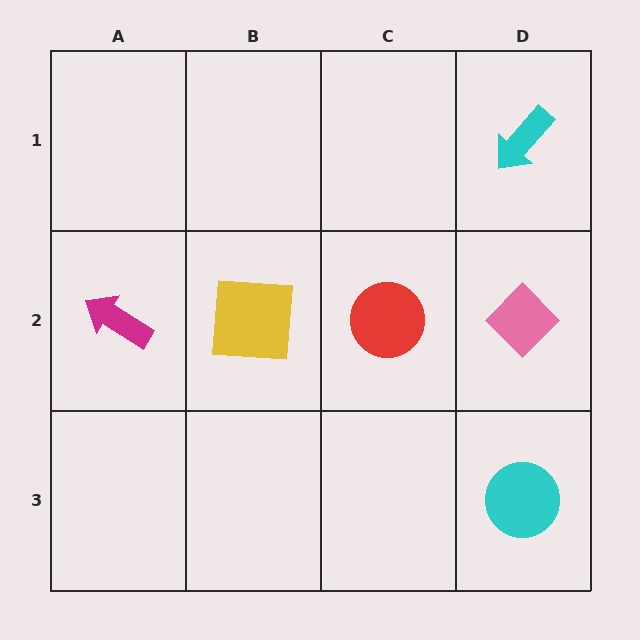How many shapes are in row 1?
1 shape.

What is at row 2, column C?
A red circle.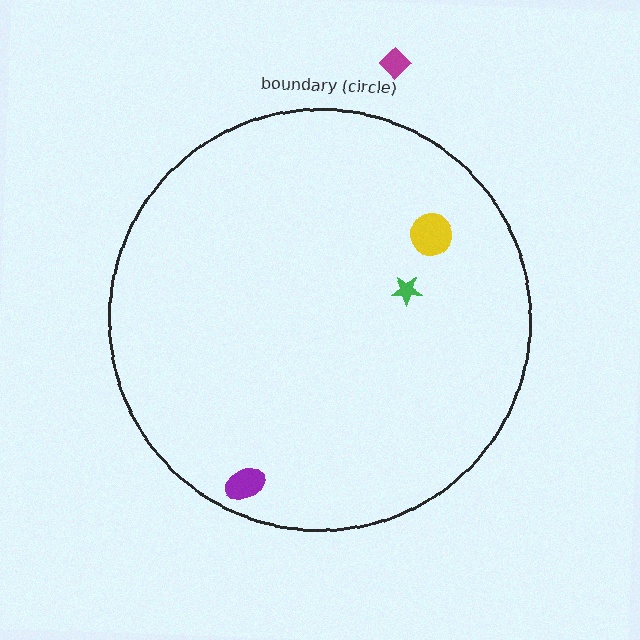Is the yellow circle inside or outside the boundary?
Inside.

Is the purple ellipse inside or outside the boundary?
Inside.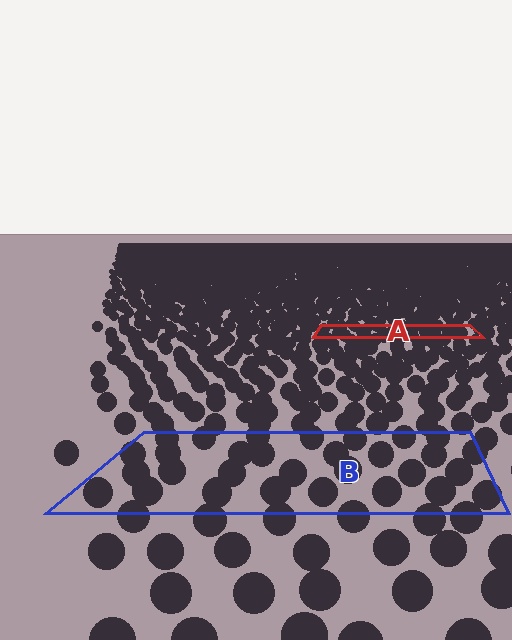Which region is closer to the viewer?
Region B is closer. The texture elements there are larger and more spread out.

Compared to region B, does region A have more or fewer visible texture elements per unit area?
Region A has more texture elements per unit area — they are packed more densely because it is farther away.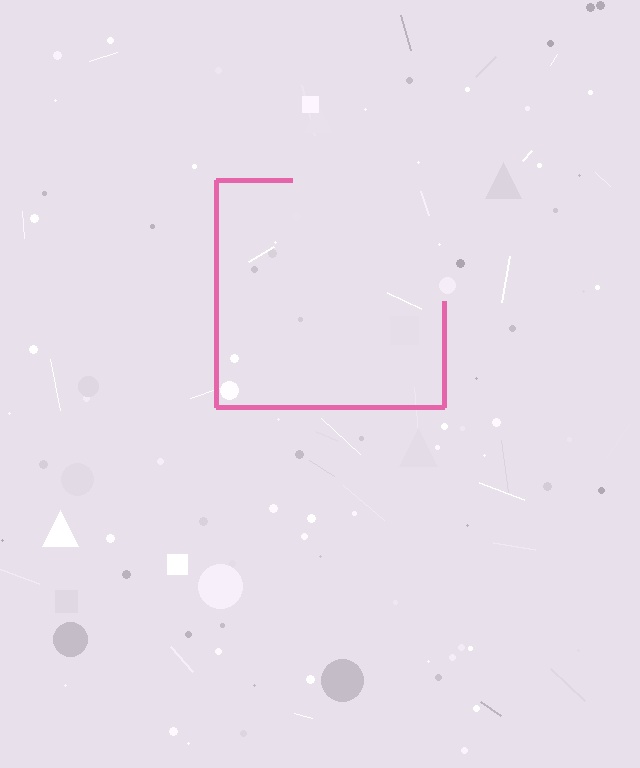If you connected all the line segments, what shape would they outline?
They would outline a square.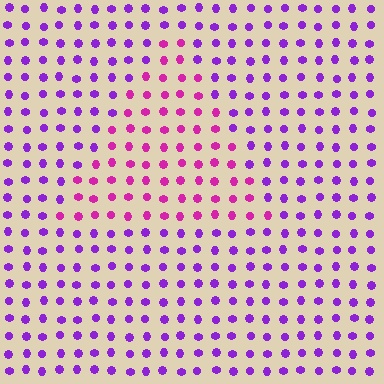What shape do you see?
I see a triangle.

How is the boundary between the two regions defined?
The boundary is defined purely by a slight shift in hue (about 38 degrees). Spacing, size, and orientation are identical on both sides.